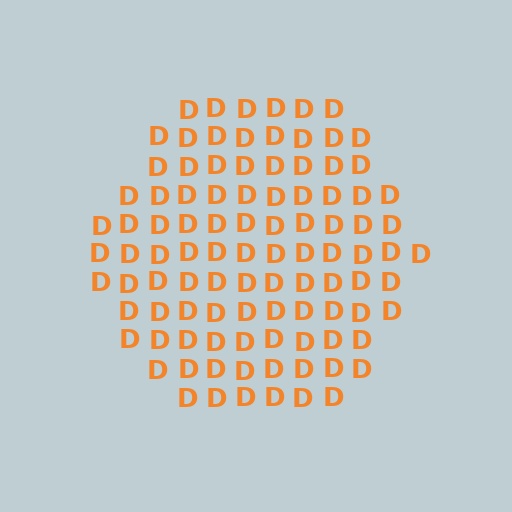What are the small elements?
The small elements are letter D's.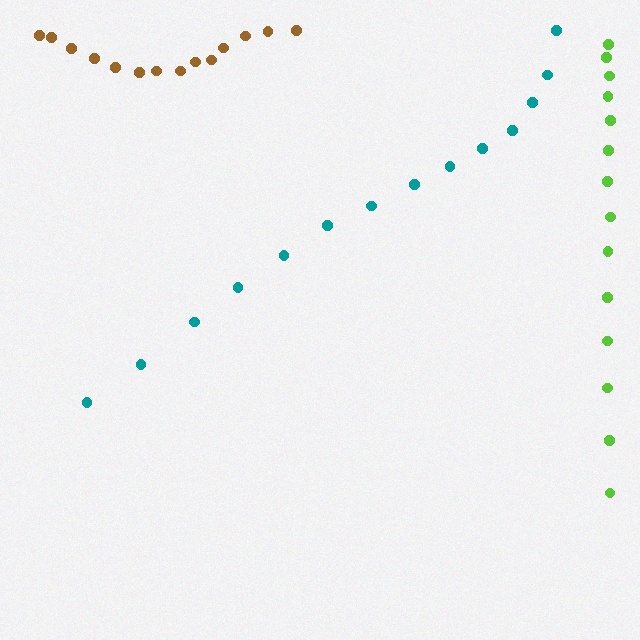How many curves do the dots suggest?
There are 3 distinct paths.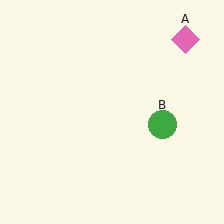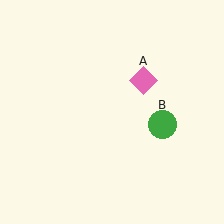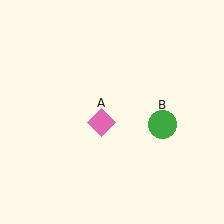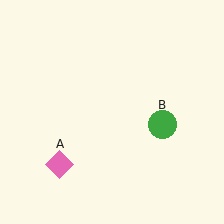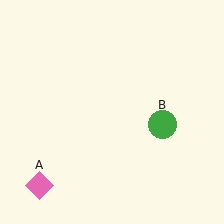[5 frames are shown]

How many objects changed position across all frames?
1 object changed position: pink diamond (object A).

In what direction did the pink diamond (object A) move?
The pink diamond (object A) moved down and to the left.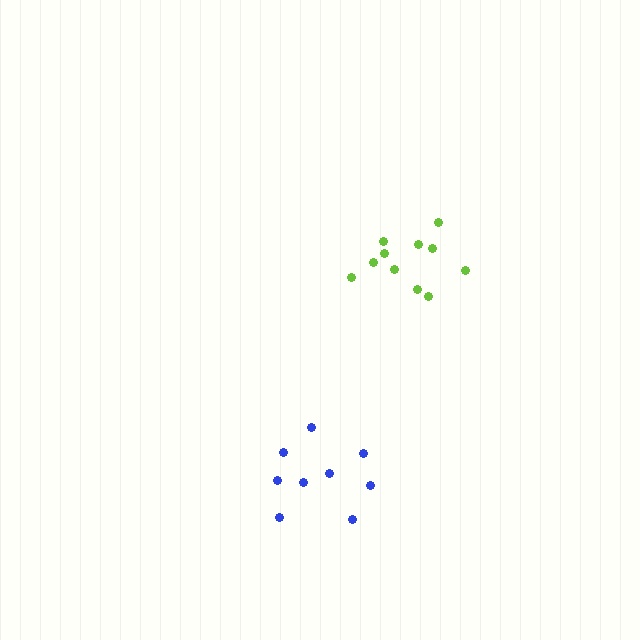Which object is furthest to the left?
The blue cluster is leftmost.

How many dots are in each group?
Group 1: 11 dots, Group 2: 9 dots (20 total).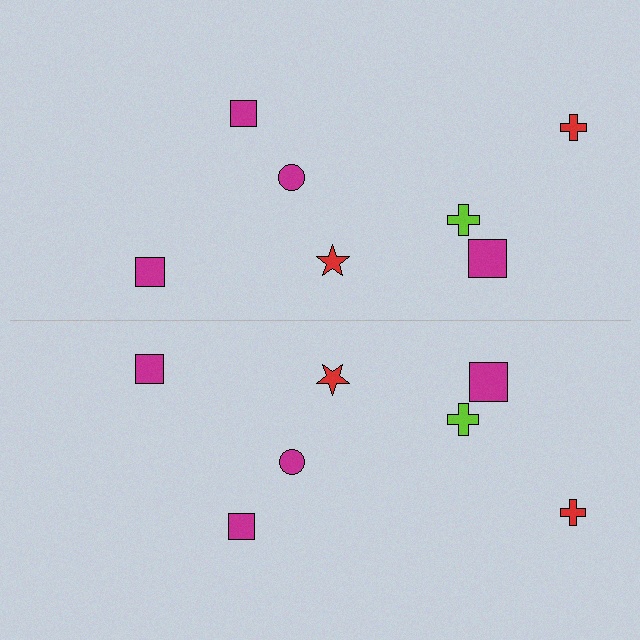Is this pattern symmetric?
Yes, this pattern has bilateral (reflection) symmetry.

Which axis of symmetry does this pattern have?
The pattern has a horizontal axis of symmetry running through the center of the image.